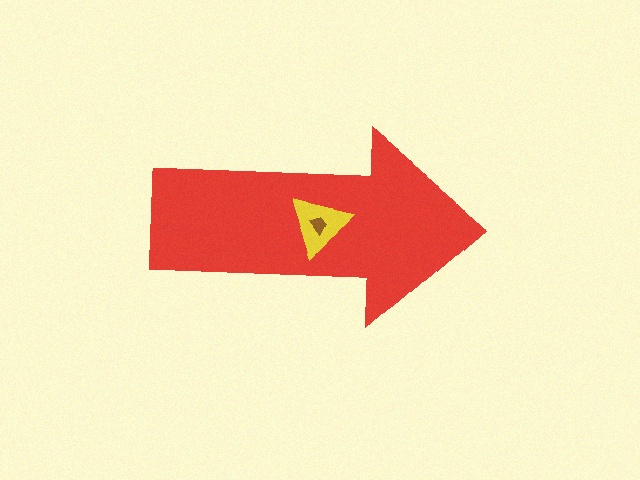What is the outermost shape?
The red arrow.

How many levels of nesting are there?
3.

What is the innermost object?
The brown trapezoid.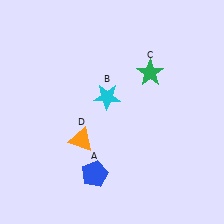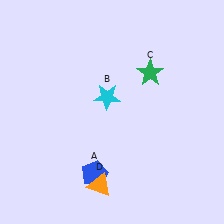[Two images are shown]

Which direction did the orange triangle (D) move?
The orange triangle (D) moved down.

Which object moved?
The orange triangle (D) moved down.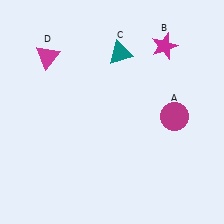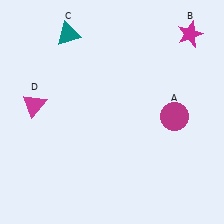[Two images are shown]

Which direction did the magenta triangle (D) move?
The magenta triangle (D) moved down.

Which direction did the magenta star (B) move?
The magenta star (B) moved right.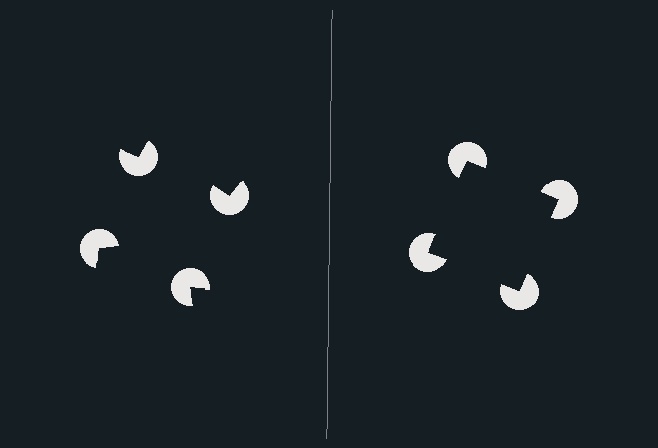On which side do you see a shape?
An illusory square appears on the right side. On the left side the wedge cuts are rotated, so no coherent shape forms.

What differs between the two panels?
The pac-man discs are positioned identically on both sides; only the wedge orientations differ. On the right they align to a square; on the left they are misaligned.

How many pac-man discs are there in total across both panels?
8 — 4 on each side.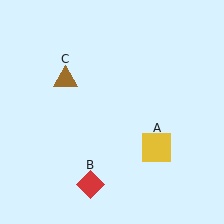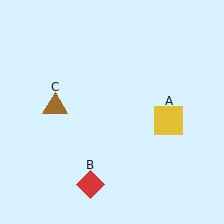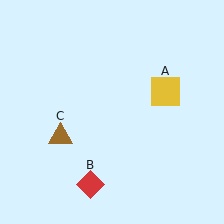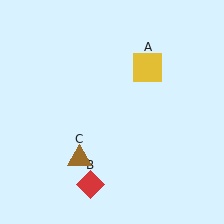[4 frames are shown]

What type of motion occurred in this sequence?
The yellow square (object A), brown triangle (object C) rotated counterclockwise around the center of the scene.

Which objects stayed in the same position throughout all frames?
Red diamond (object B) remained stationary.